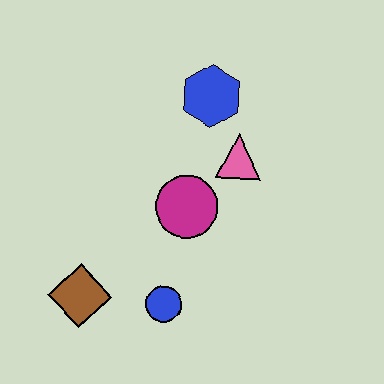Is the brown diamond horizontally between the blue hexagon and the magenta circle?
No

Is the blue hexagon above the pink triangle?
Yes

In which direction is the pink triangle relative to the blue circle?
The pink triangle is above the blue circle.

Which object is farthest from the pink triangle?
The brown diamond is farthest from the pink triangle.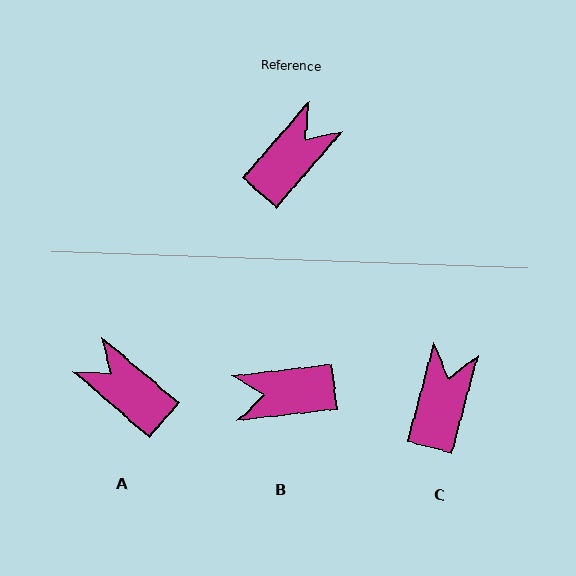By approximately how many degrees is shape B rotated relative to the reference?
Approximately 138 degrees counter-clockwise.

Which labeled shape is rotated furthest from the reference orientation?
B, about 138 degrees away.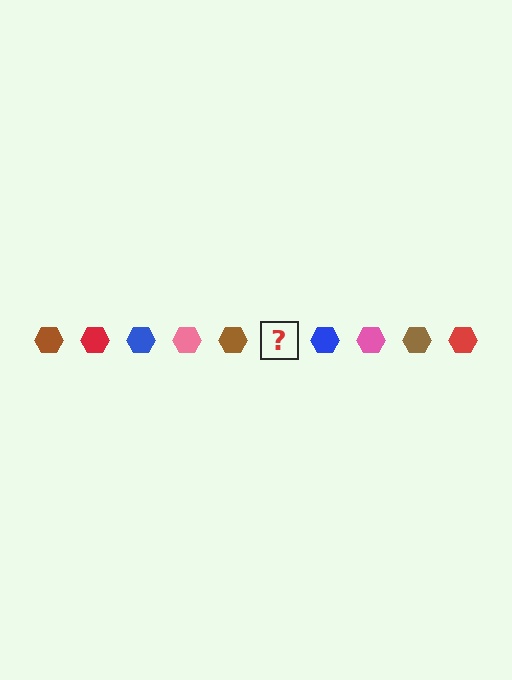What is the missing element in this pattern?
The missing element is a red hexagon.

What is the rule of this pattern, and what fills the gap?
The rule is that the pattern cycles through brown, red, blue, pink hexagons. The gap should be filled with a red hexagon.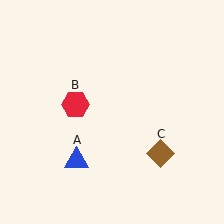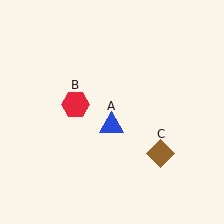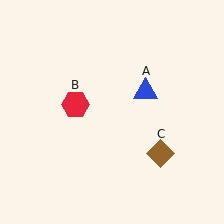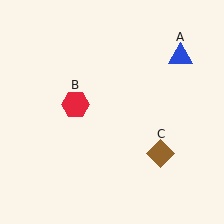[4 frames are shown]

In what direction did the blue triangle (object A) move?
The blue triangle (object A) moved up and to the right.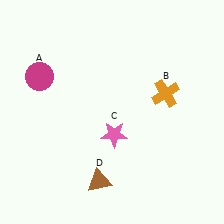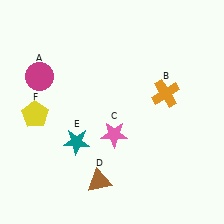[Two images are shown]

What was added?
A teal star (E), a yellow pentagon (F) were added in Image 2.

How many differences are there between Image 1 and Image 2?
There are 2 differences between the two images.